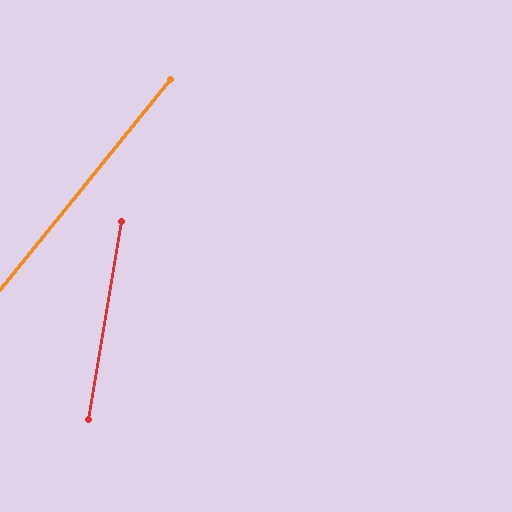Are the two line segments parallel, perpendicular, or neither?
Neither parallel nor perpendicular — they differ by about 30°.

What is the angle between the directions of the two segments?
Approximately 30 degrees.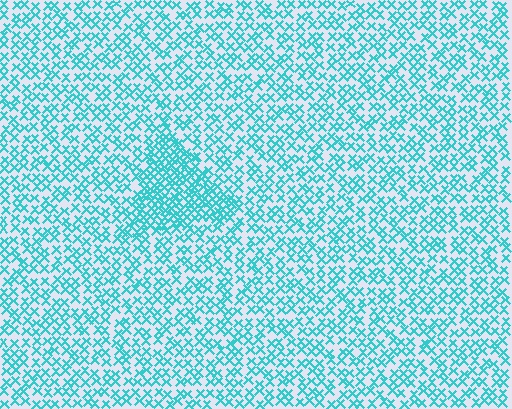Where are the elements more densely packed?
The elements are more densely packed inside the triangle boundary.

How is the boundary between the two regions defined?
The boundary is defined by a change in element density (approximately 1.9x ratio). All elements are the same color, size, and shape.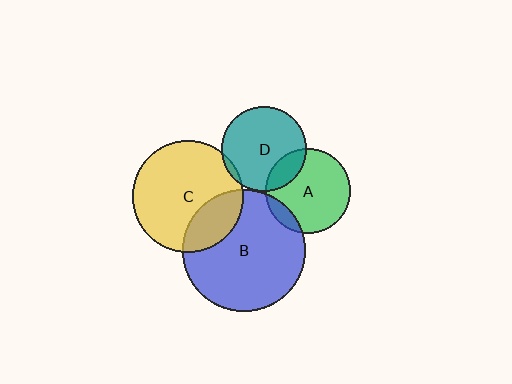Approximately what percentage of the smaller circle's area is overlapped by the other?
Approximately 10%.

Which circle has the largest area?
Circle B (blue).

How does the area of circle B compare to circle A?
Approximately 2.1 times.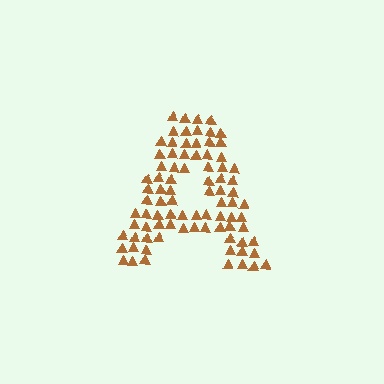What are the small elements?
The small elements are triangles.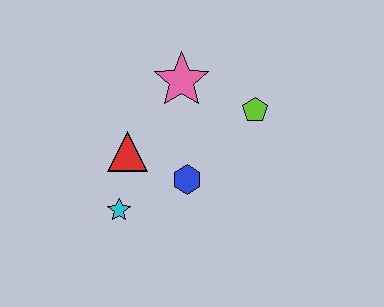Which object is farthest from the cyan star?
The lime pentagon is farthest from the cyan star.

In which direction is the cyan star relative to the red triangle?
The cyan star is below the red triangle.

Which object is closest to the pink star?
The lime pentagon is closest to the pink star.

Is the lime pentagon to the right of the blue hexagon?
Yes